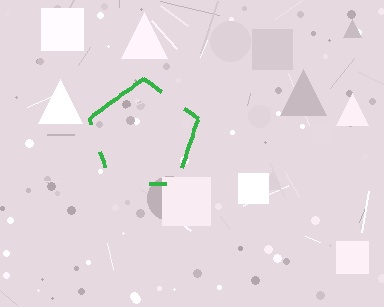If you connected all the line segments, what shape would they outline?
They would outline a pentagon.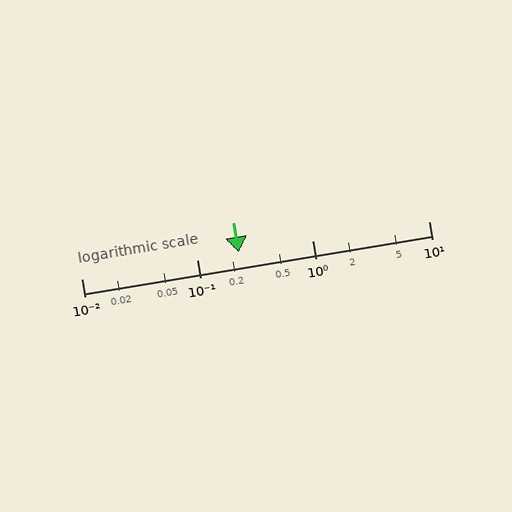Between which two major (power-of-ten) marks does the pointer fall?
The pointer is between 0.1 and 1.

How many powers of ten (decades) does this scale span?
The scale spans 3 decades, from 0.01 to 10.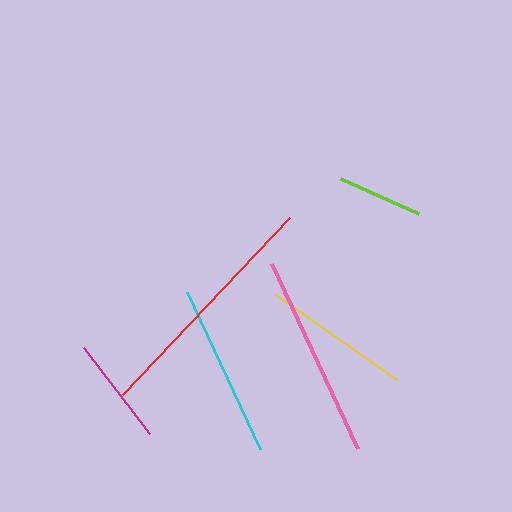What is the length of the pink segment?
The pink segment is approximately 204 pixels long.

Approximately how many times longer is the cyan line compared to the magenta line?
The cyan line is approximately 1.6 times the length of the magenta line.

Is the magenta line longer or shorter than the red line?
The red line is longer than the magenta line.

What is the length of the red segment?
The red segment is approximately 244 pixels long.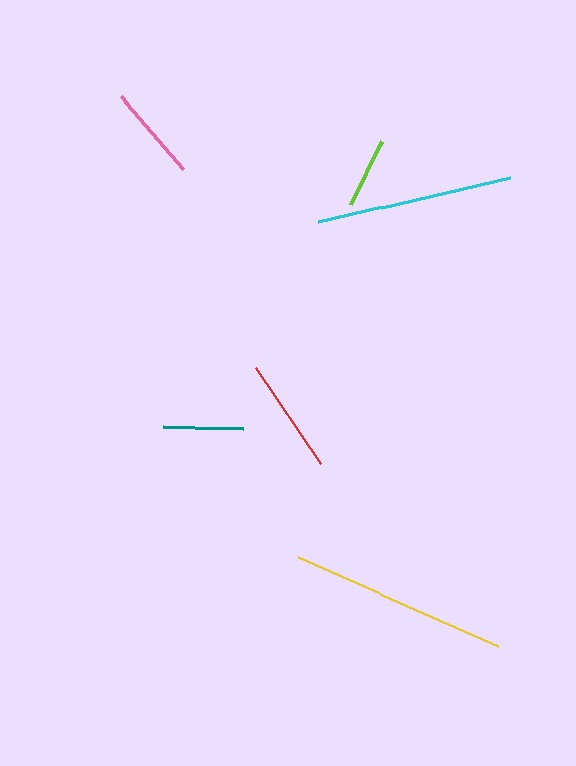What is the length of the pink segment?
The pink segment is approximately 96 pixels long.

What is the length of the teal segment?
The teal segment is approximately 80 pixels long.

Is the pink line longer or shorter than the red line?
The red line is longer than the pink line.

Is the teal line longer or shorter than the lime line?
The teal line is longer than the lime line.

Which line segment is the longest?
The yellow line is the longest at approximately 219 pixels.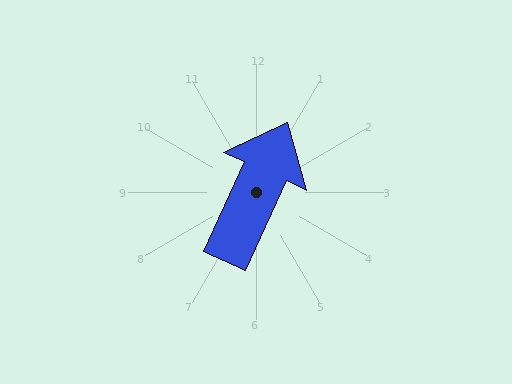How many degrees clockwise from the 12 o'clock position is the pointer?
Approximately 24 degrees.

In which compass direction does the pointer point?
Northeast.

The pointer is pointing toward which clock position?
Roughly 1 o'clock.